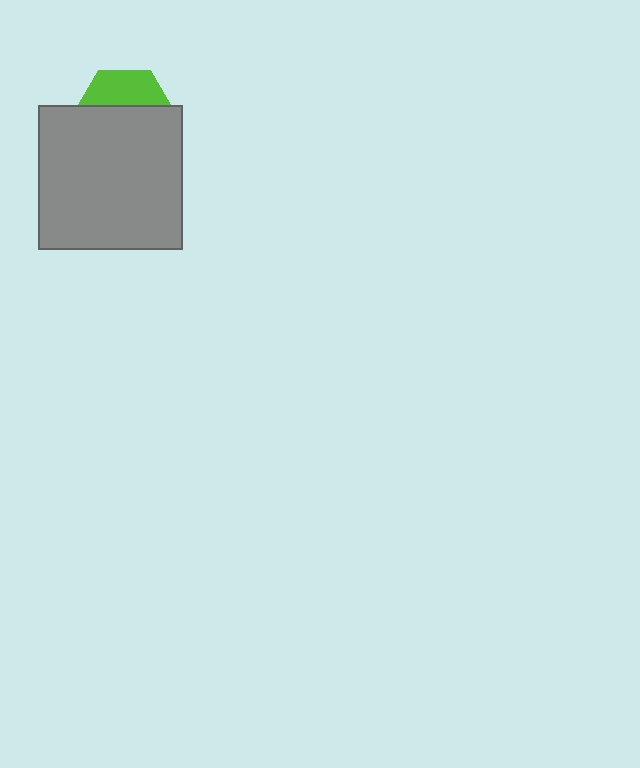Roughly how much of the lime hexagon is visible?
A small part of it is visible (roughly 35%).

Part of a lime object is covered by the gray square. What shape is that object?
It is a hexagon.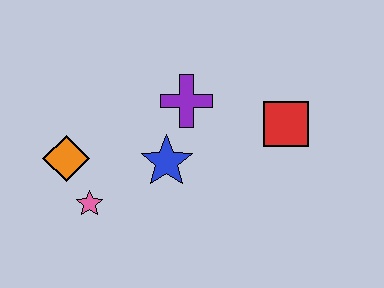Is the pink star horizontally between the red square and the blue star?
No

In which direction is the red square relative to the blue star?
The red square is to the right of the blue star.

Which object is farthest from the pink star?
The red square is farthest from the pink star.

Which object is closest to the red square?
The purple cross is closest to the red square.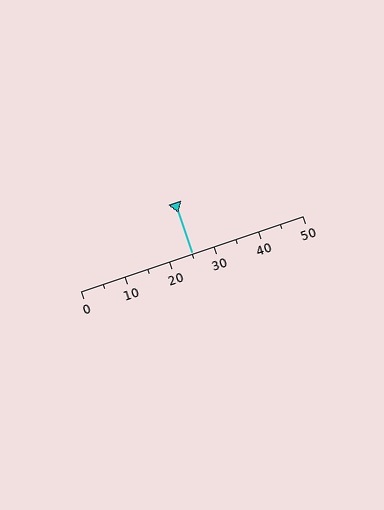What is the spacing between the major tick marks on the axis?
The major ticks are spaced 10 apart.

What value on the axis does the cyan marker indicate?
The marker indicates approximately 25.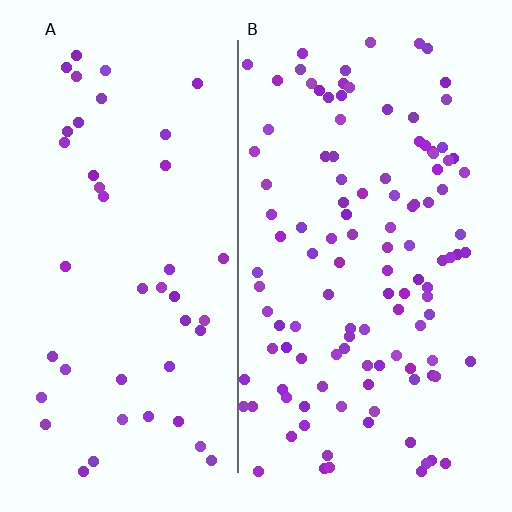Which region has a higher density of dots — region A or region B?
B (the right).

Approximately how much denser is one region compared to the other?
Approximately 2.6× — region B over region A.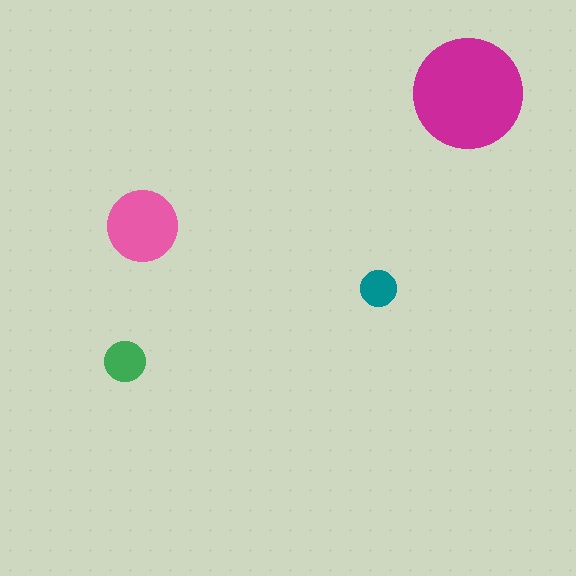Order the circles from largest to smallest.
the magenta one, the pink one, the green one, the teal one.